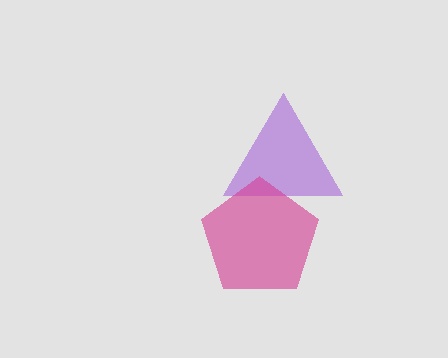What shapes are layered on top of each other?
The layered shapes are: a purple triangle, a magenta pentagon.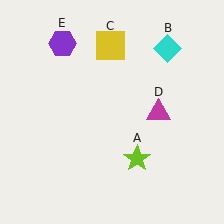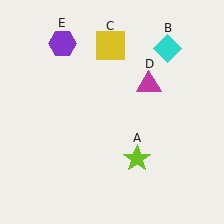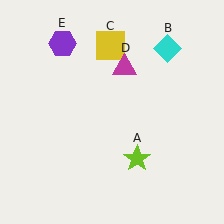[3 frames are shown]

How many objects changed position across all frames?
1 object changed position: magenta triangle (object D).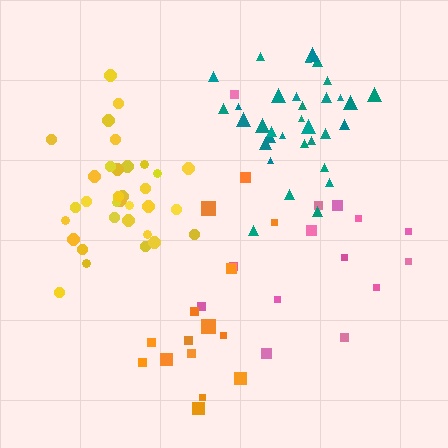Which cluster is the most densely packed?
Yellow.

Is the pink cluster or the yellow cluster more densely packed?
Yellow.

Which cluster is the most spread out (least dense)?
Pink.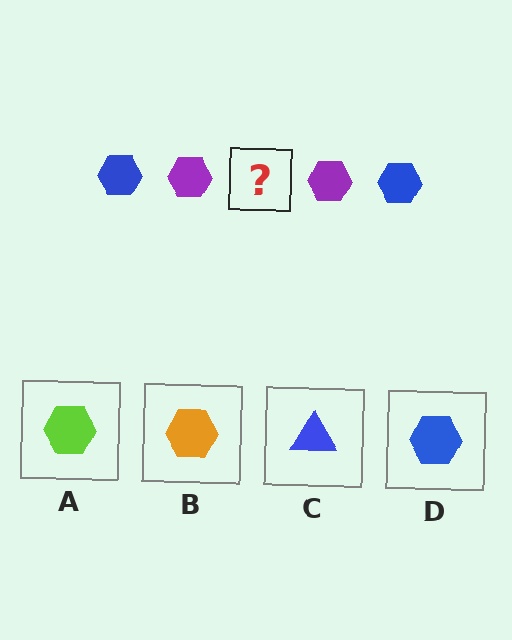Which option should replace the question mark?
Option D.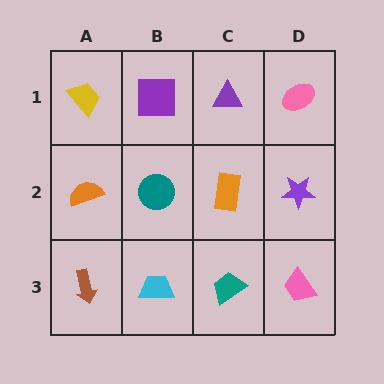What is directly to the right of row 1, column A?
A purple square.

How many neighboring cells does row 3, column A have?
2.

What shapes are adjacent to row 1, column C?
An orange rectangle (row 2, column C), a purple square (row 1, column B), a pink ellipse (row 1, column D).